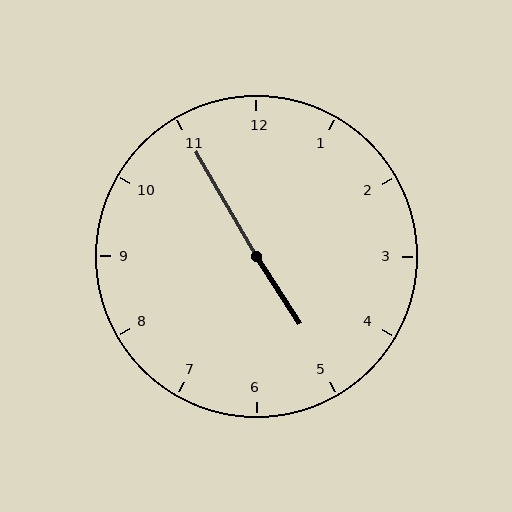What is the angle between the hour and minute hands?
Approximately 178 degrees.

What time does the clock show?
4:55.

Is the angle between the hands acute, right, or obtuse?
It is obtuse.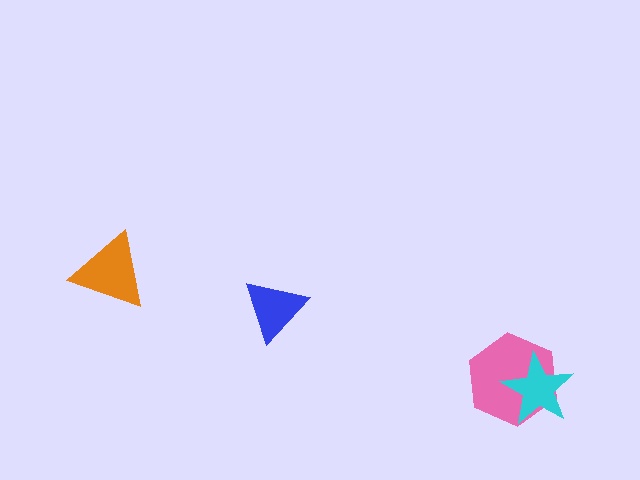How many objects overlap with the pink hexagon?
1 object overlaps with the pink hexagon.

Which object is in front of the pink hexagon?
The cyan star is in front of the pink hexagon.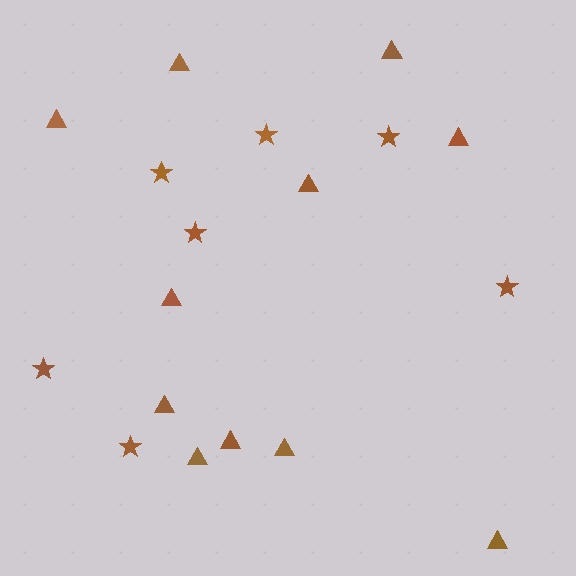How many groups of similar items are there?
There are 2 groups: one group of stars (7) and one group of triangles (11).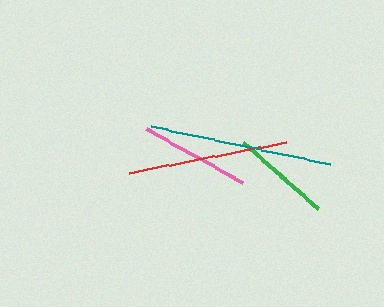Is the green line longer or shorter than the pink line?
The pink line is longer than the green line.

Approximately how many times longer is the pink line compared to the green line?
The pink line is approximately 1.1 times the length of the green line.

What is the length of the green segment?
The green segment is approximately 100 pixels long.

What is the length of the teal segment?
The teal segment is approximately 184 pixels long.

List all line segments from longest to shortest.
From longest to shortest: teal, red, pink, green.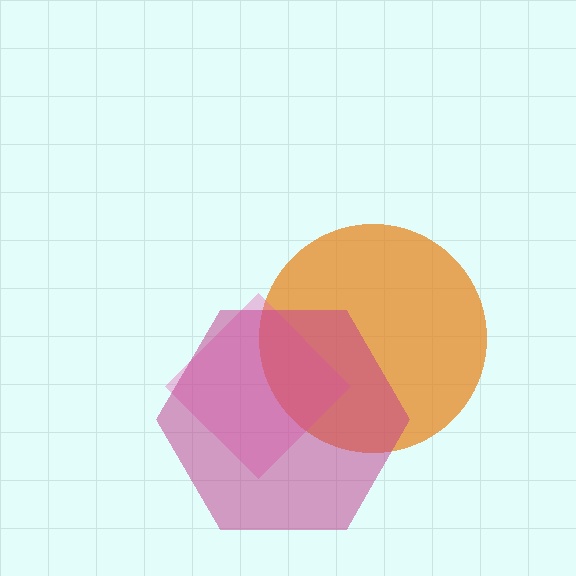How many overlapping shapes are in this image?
There are 3 overlapping shapes in the image.